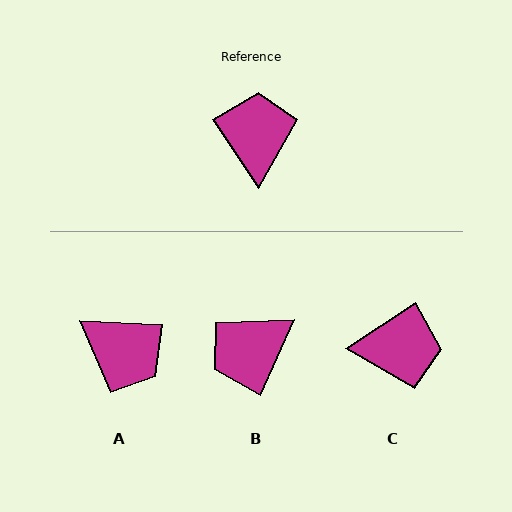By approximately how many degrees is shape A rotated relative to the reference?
Approximately 127 degrees clockwise.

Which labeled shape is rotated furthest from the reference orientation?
A, about 127 degrees away.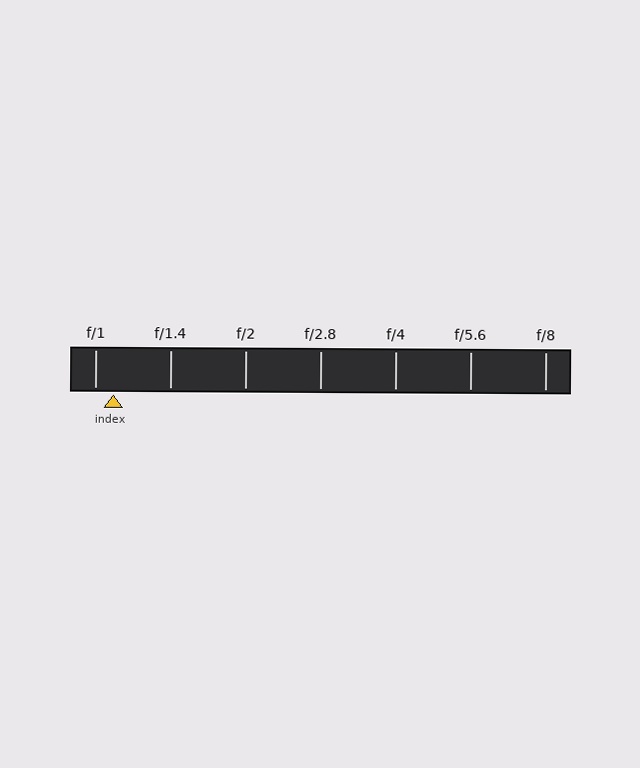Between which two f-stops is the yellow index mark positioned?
The index mark is between f/1 and f/1.4.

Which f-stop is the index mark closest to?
The index mark is closest to f/1.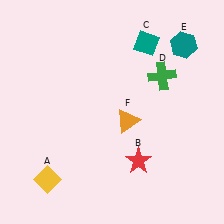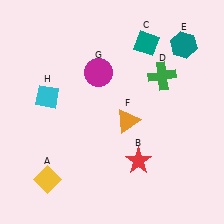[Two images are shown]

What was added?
A magenta circle (G), a cyan diamond (H) were added in Image 2.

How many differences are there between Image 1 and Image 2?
There are 2 differences between the two images.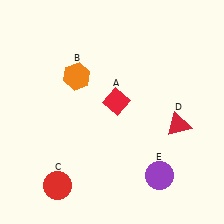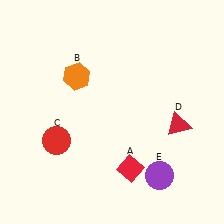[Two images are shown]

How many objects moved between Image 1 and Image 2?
2 objects moved between the two images.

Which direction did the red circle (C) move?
The red circle (C) moved up.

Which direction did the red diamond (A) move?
The red diamond (A) moved down.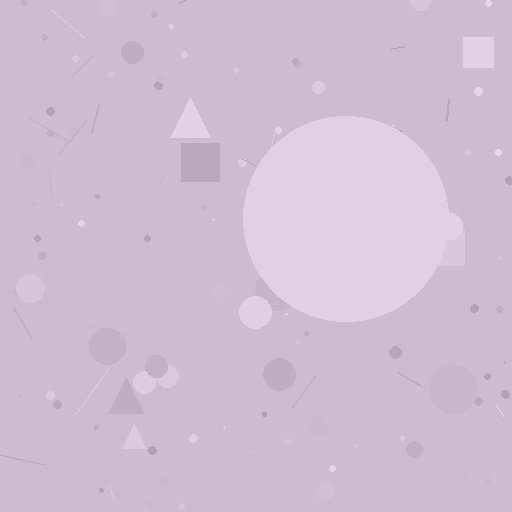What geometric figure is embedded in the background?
A circle is embedded in the background.